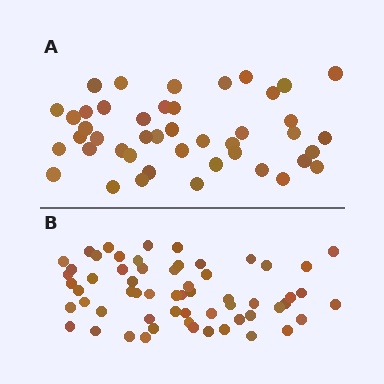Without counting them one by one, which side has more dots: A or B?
Region B (the bottom region) has more dots.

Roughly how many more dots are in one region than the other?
Region B has approximately 15 more dots than region A.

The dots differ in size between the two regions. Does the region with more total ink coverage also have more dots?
No. Region A has more total ink coverage because its dots are larger, but region B actually contains more individual dots. Total area can be misleading — the number of items is what matters here.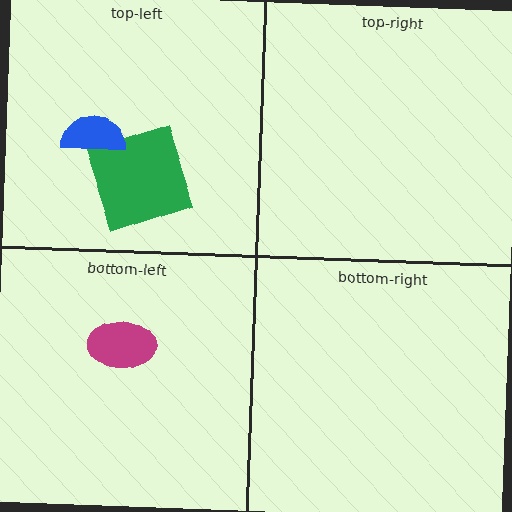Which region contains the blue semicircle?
The top-left region.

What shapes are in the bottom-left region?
The magenta ellipse.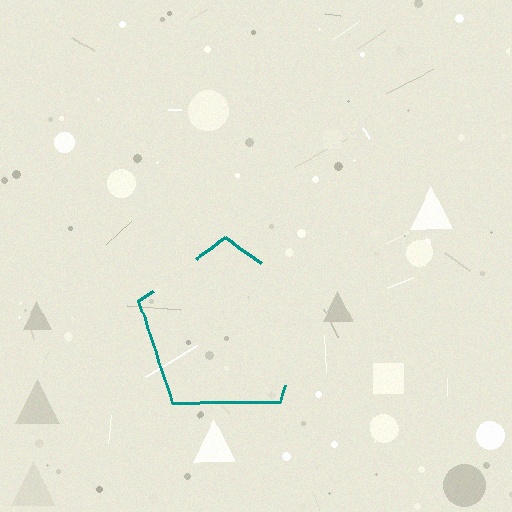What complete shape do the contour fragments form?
The contour fragments form a pentagon.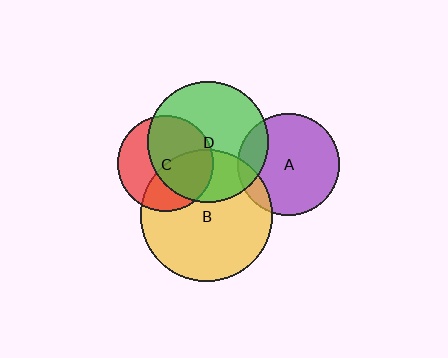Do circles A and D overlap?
Yes.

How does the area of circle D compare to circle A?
Approximately 1.4 times.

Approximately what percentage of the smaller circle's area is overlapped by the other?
Approximately 15%.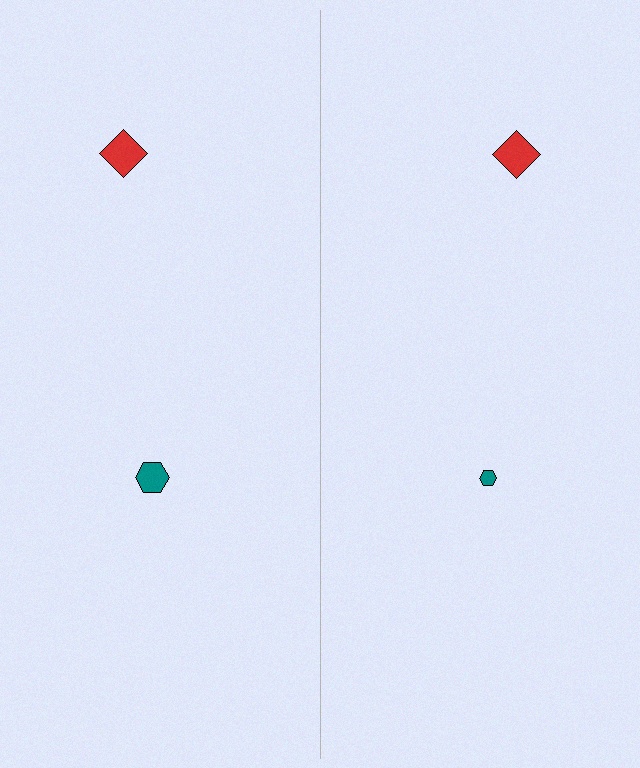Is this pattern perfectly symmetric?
No, the pattern is not perfectly symmetric. The teal hexagon on the right side has a different size than its mirror counterpart.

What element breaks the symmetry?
The teal hexagon on the right side has a different size than its mirror counterpart.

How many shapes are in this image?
There are 4 shapes in this image.